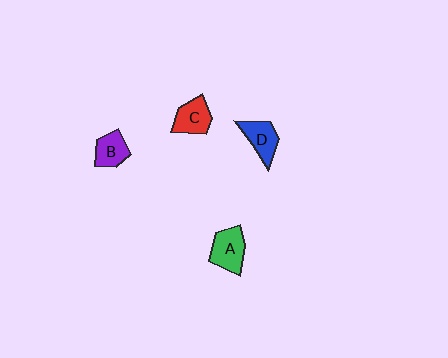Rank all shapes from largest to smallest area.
From largest to smallest: A (green), C (red), D (blue), B (purple).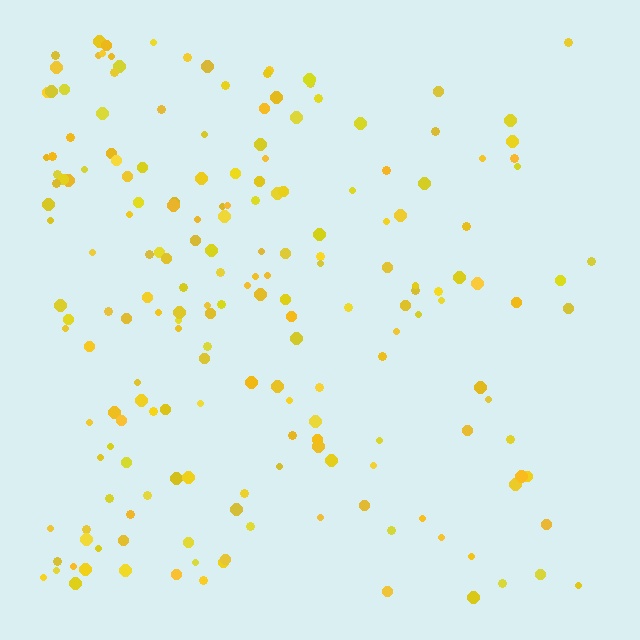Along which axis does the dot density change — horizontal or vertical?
Horizontal.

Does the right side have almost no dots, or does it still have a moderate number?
Still a moderate number, just noticeably fewer than the left.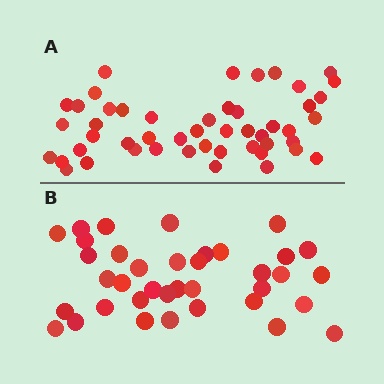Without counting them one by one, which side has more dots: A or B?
Region A (the top region) has more dots.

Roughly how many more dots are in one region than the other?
Region A has roughly 12 or so more dots than region B.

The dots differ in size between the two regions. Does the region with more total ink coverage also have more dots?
No. Region B has more total ink coverage because its dots are larger, but region A actually contains more individual dots. Total area can be misleading — the number of items is what matters here.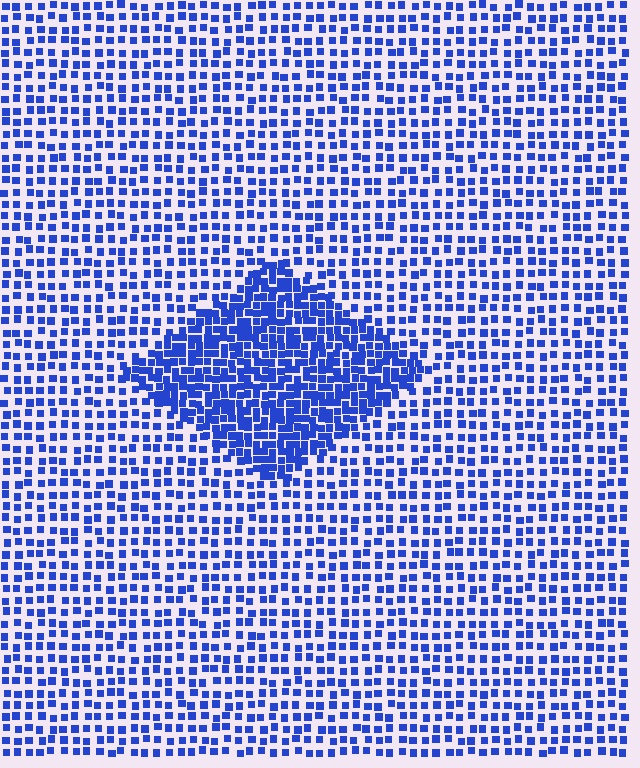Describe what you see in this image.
The image contains small blue elements arranged at two different densities. A diamond-shaped region is visible where the elements are more densely packed than the surrounding area.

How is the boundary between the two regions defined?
The boundary is defined by a change in element density (approximately 2.0x ratio). All elements are the same color, size, and shape.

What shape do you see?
I see a diamond.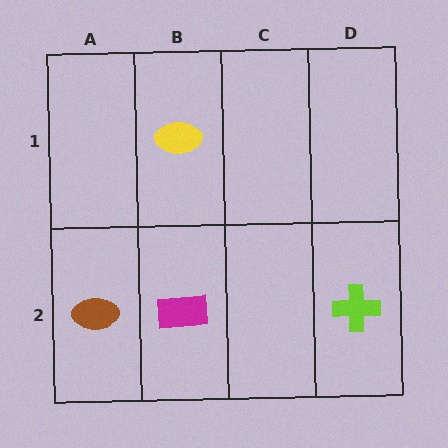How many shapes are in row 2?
3 shapes.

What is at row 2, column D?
A lime cross.